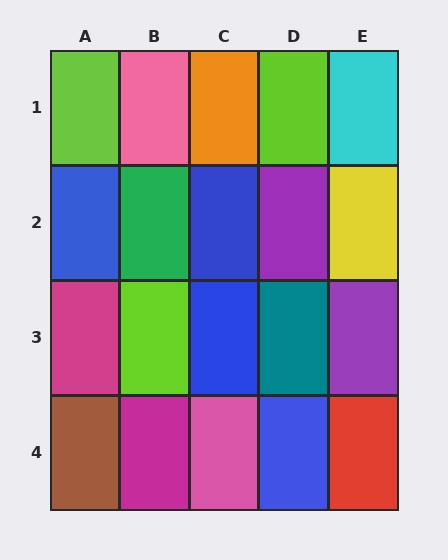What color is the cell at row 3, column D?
Teal.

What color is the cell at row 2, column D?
Purple.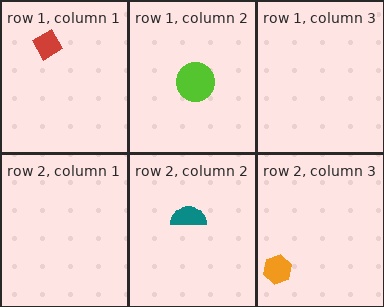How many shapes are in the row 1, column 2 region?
1.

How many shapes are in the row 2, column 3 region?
1.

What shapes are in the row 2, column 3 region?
The orange hexagon.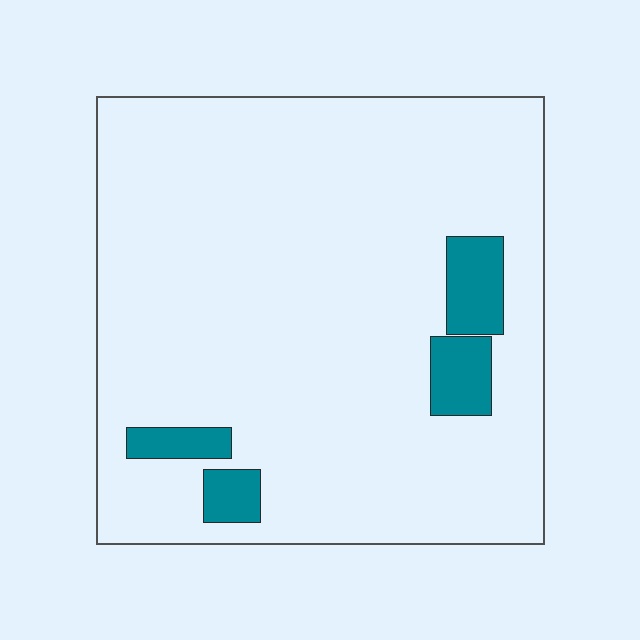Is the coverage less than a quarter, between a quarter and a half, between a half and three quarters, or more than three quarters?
Less than a quarter.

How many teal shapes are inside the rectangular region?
4.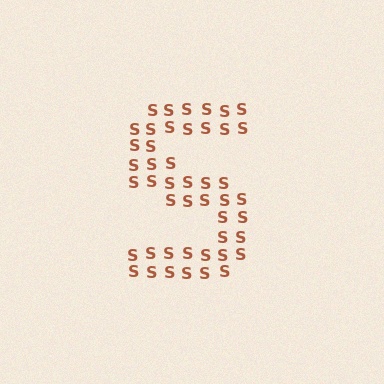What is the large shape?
The large shape is the letter S.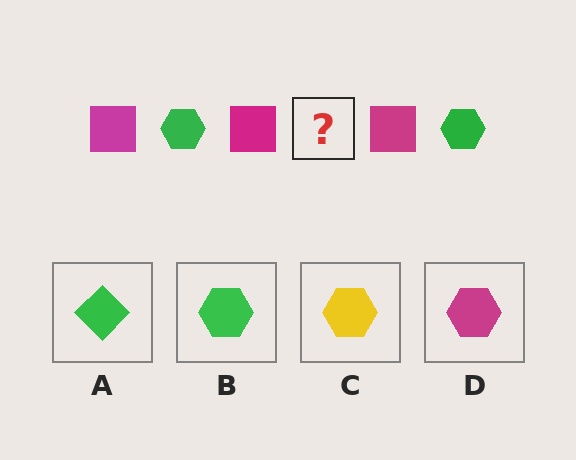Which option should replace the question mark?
Option B.